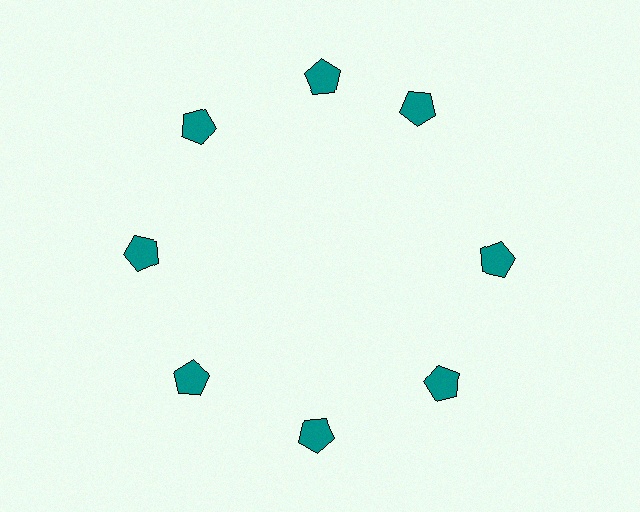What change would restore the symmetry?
The symmetry would be restored by rotating it back into even spacing with its neighbors so that all 8 pentagons sit at equal angles and equal distance from the center.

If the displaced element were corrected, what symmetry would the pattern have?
It would have 8-fold rotational symmetry — the pattern would map onto itself every 45 degrees.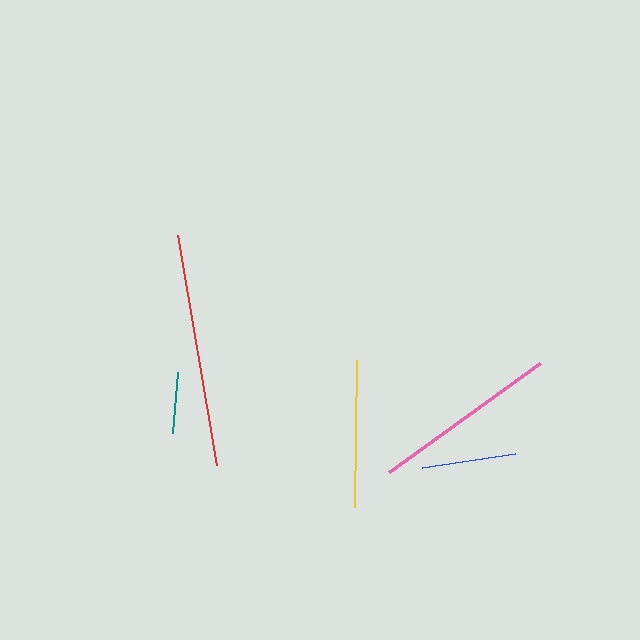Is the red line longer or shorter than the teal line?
The red line is longer than the teal line.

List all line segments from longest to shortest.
From longest to shortest: red, pink, yellow, blue, teal.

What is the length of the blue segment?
The blue segment is approximately 94 pixels long.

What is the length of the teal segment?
The teal segment is approximately 61 pixels long.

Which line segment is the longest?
The red line is the longest at approximately 234 pixels.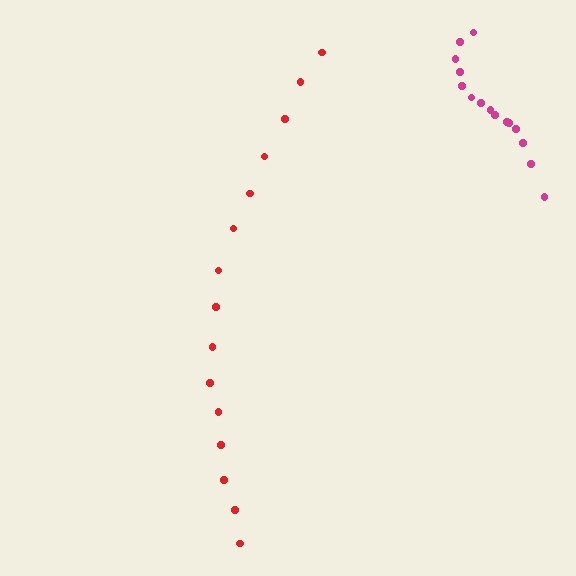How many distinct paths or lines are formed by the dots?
There are 2 distinct paths.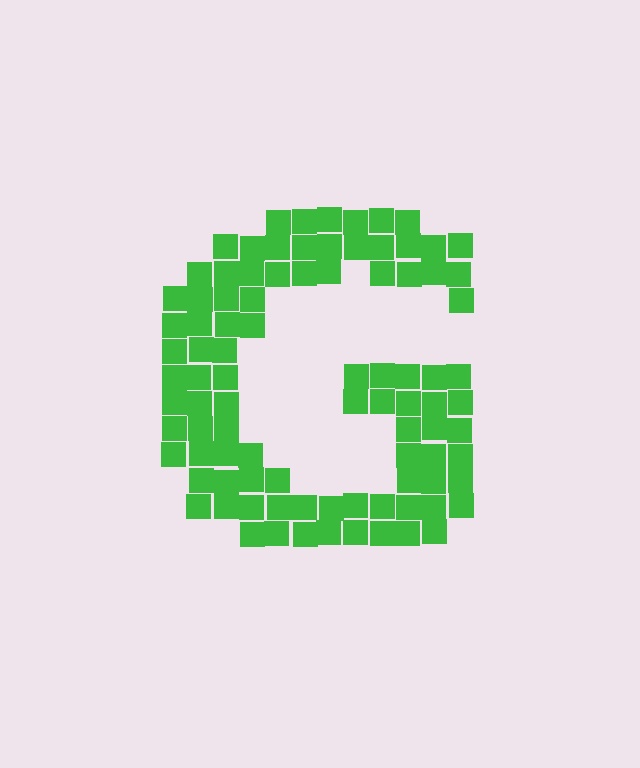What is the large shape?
The large shape is the letter G.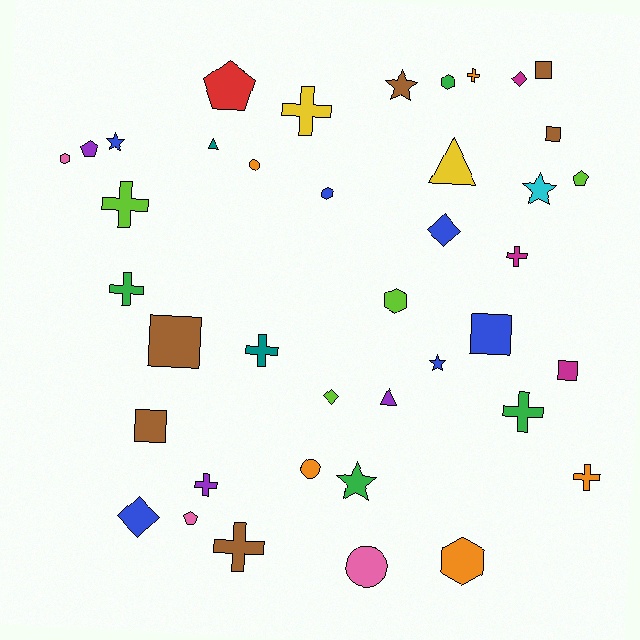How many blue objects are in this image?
There are 6 blue objects.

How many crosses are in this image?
There are 10 crosses.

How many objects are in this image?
There are 40 objects.